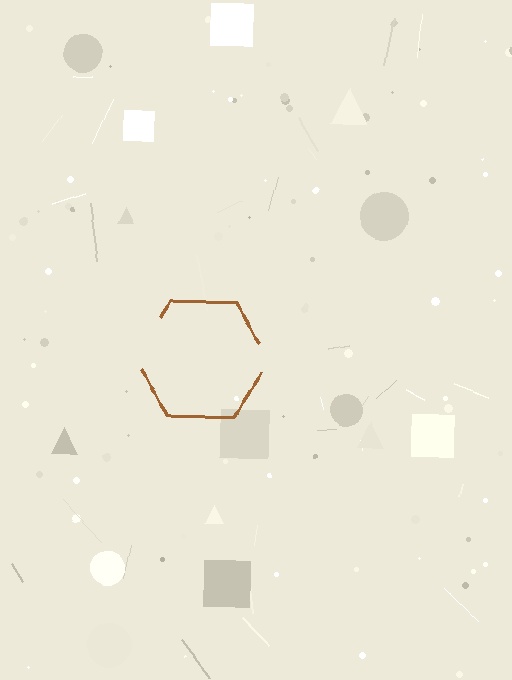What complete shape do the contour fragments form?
The contour fragments form a hexagon.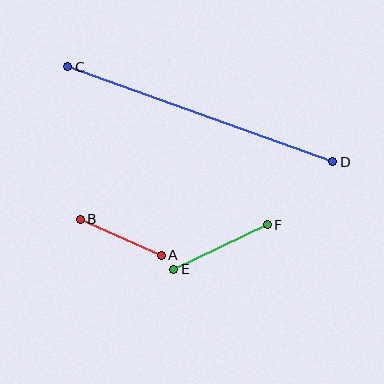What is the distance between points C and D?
The distance is approximately 281 pixels.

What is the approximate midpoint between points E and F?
The midpoint is at approximately (221, 247) pixels.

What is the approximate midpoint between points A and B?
The midpoint is at approximately (121, 237) pixels.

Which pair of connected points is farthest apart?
Points C and D are farthest apart.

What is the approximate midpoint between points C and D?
The midpoint is at approximately (200, 114) pixels.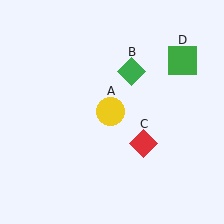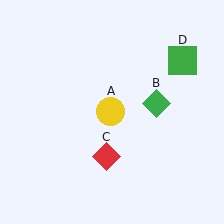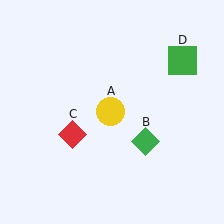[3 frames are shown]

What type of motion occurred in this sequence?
The green diamond (object B), red diamond (object C) rotated clockwise around the center of the scene.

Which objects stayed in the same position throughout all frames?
Yellow circle (object A) and green square (object D) remained stationary.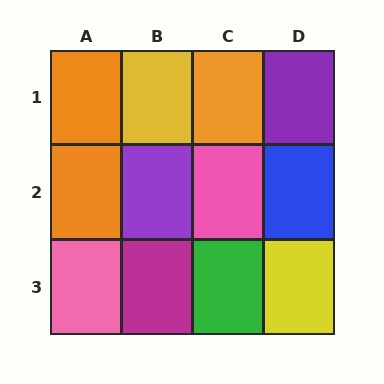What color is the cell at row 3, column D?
Yellow.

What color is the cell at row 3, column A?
Pink.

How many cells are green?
1 cell is green.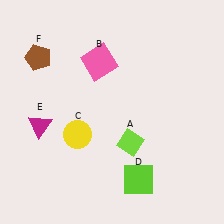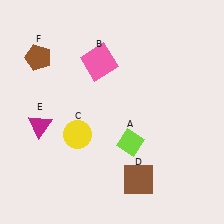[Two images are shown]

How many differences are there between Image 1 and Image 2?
There is 1 difference between the two images.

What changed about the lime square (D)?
In Image 1, D is lime. In Image 2, it changed to brown.